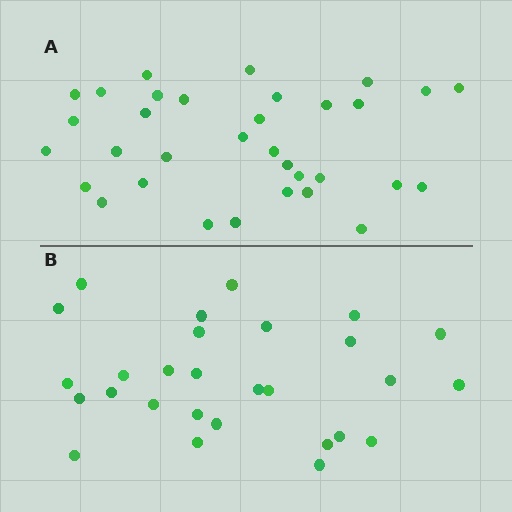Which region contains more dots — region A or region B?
Region A (the top region) has more dots.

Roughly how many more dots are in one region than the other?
Region A has about 5 more dots than region B.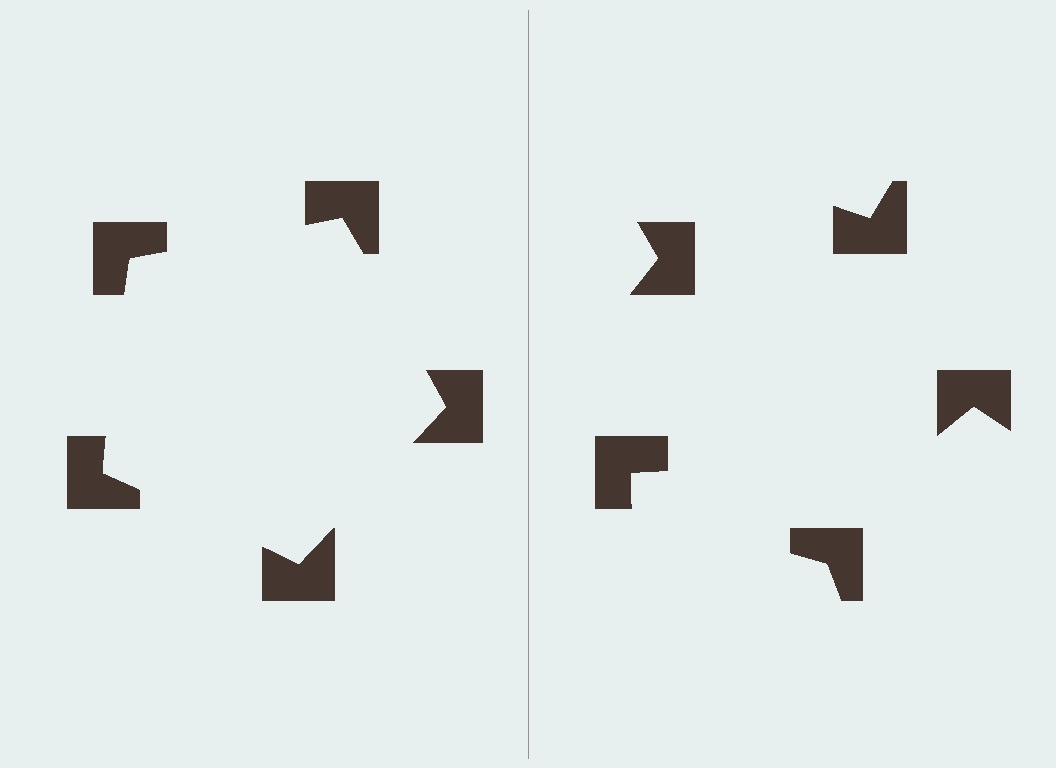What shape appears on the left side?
An illusory pentagon.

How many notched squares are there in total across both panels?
10 — 5 on each side.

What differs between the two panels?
The notched squares are positioned identically on both sides; only the wedge orientations differ. On the left they align to a pentagon; on the right they are misaligned.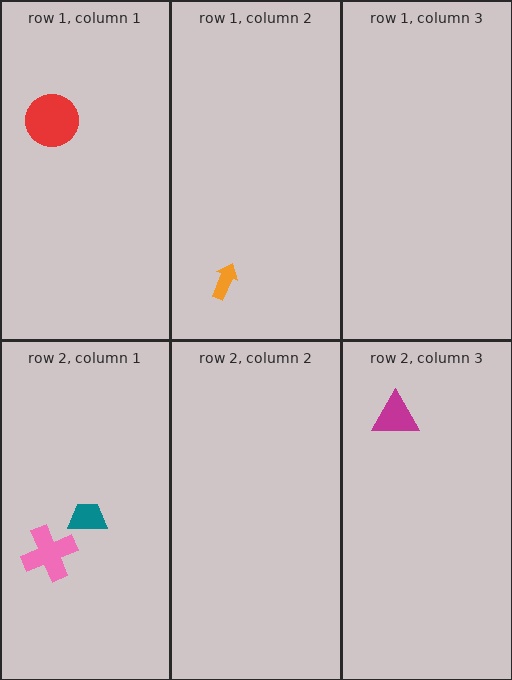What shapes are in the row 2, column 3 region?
The magenta triangle.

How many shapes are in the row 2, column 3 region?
1.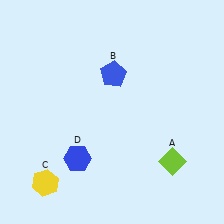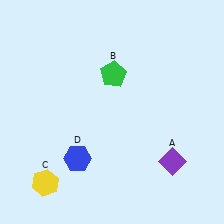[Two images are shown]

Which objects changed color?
A changed from lime to purple. B changed from blue to green.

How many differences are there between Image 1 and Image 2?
There are 2 differences between the two images.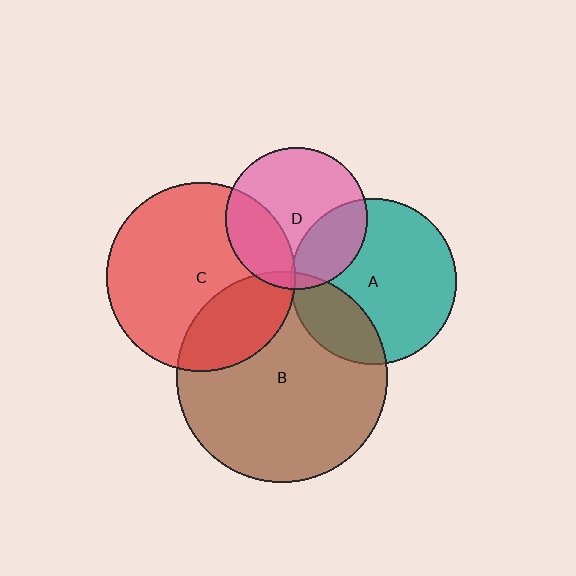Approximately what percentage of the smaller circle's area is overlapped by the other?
Approximately 5%.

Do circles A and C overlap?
Yes.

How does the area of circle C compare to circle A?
Approximately 1.3 times.